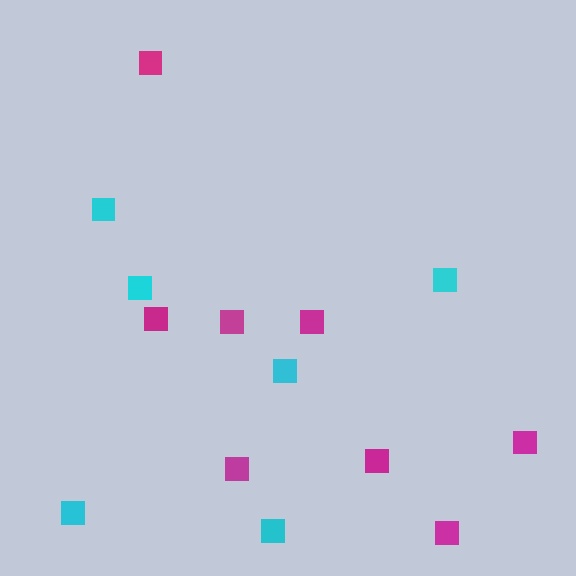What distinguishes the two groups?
There are 2 groups: one group of cyan squares (6) and one group of magenta squares (8).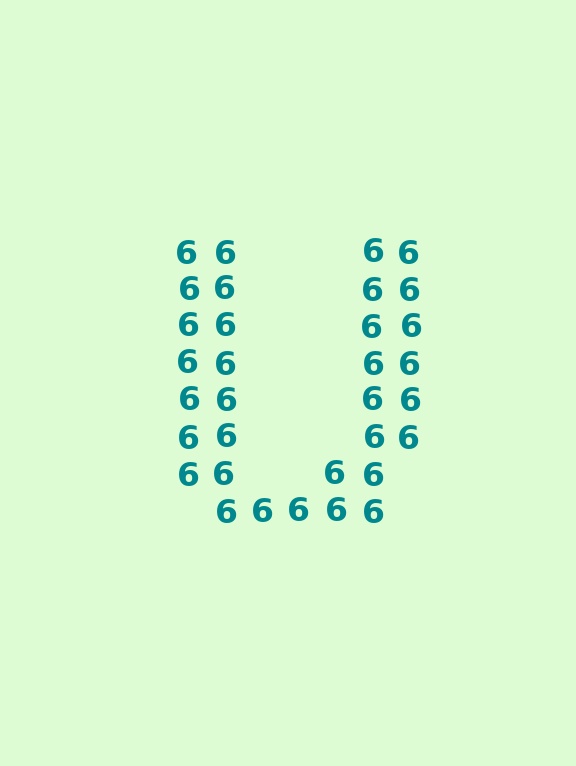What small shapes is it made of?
It is made of small digit 6's.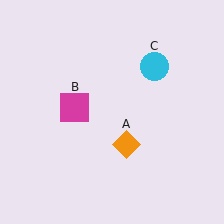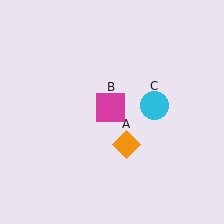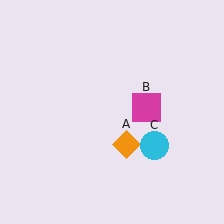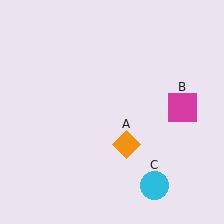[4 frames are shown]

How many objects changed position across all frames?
2 objects changed position: magenta square (object B), cyan circle (object C).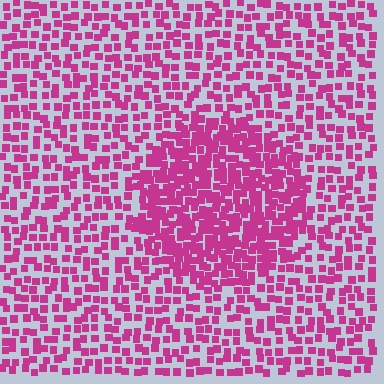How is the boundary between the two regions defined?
The boundary is defined by a change in element density (approximately 1.9x ratio). All elements are the same color, size, and shape.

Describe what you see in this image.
The image contains small magenta elements arranged at two different densities. A circle-shaped region is visible where the elements are more densely packed than the surrounding area.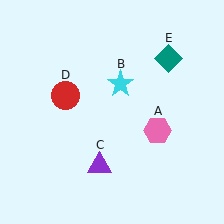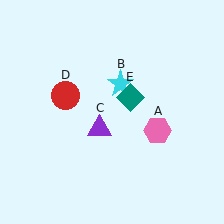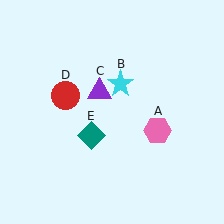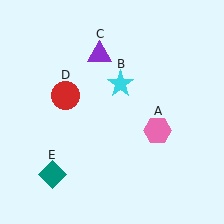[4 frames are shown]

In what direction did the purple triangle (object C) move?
The purple triangle (object C) moved up.